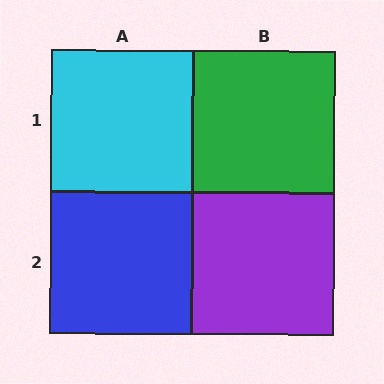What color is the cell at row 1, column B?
Green.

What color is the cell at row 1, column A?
Cyan.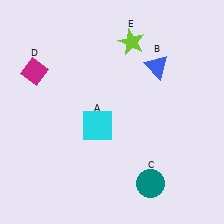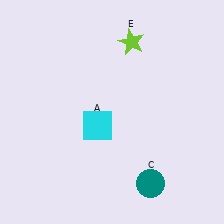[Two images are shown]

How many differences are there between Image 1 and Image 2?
There are 2 differences between the two images.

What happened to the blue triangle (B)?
The blue triangle (B) was removed in Image 2. It was in the top-right area of Image 1.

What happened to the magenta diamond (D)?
The magenta diamond (D) was removed in Image 2. It was in the top-left area of Image 1.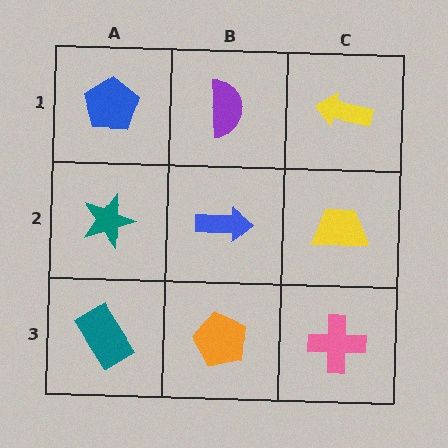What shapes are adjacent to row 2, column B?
A purple semicircle (row 1, column B), an orange pentagon (row 3, column B), a teal star (row 2, column A), a yellow trapezoid (row 2, column C).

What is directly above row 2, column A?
A blue pentagon.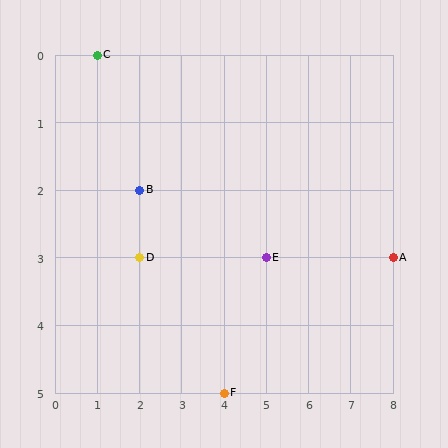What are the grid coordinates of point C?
Point C is at grid coordinates (1, 0).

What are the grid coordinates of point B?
Point B is at grid coordinates (2, 2).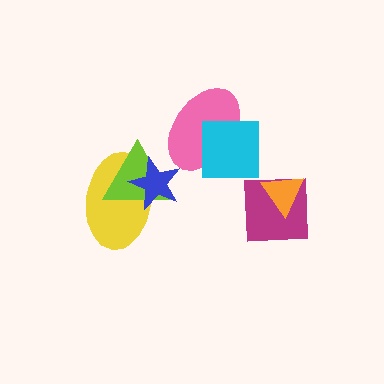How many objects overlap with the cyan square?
1 object overlaps with the cyan square.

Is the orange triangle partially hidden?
No, no other shape covers it.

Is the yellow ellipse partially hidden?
Yes, it is partially covered by another shape.